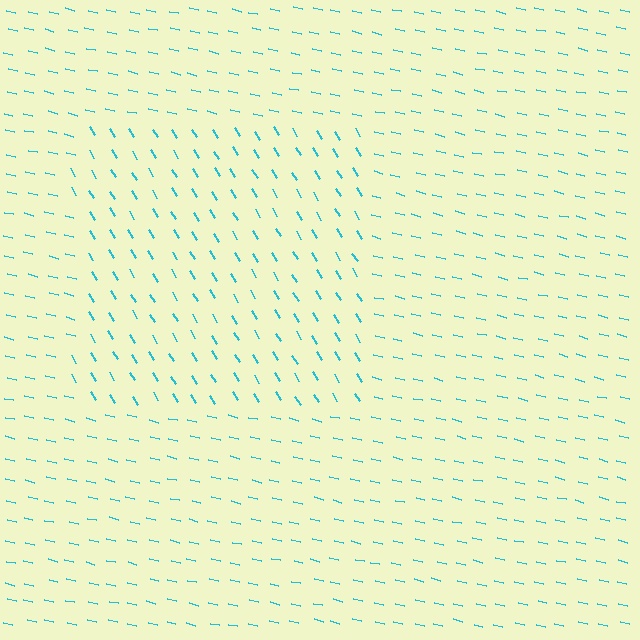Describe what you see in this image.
The image is filled with small cyan line segments. A rectangle region in the image has lines oriented differently from the surrounding lines, creating a visible texture boundary.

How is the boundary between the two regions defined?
The boundary is defined purely by a change in line orientation (approximately 45 degrees difference). All lines are the same color and thickness.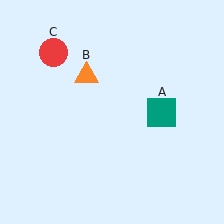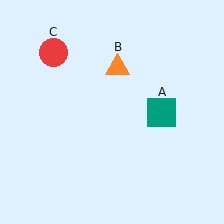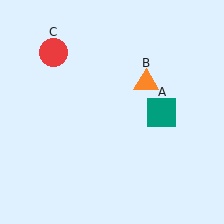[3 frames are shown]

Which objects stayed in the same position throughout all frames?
Teal square (object A) and red circle (object C) remained stationary.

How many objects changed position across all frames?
1 object changed position: orange triangle (object B).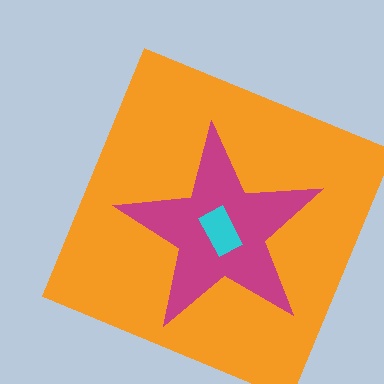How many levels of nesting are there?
3.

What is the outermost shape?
The orange square.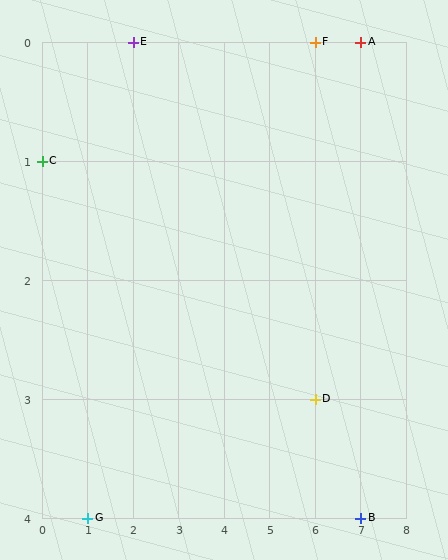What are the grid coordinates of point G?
Point G is at grid coordinates (1, 4).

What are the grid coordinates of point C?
Point C is at grid coordinates (0, 1).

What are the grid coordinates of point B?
Point B is at grid coordinates (7, 4).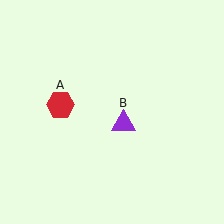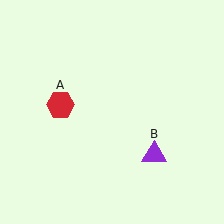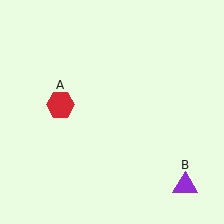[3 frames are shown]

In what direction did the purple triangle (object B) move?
The purple triangle (object B) moved down and to the right.